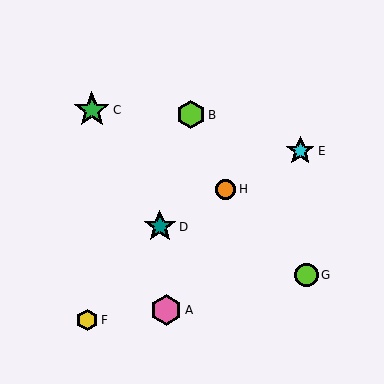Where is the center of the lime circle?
The center of the lime circle is at (306, 275).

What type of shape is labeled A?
Shape A is a pink hexagon.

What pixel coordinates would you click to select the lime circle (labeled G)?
Click at (306, 275) to select the lime circle G.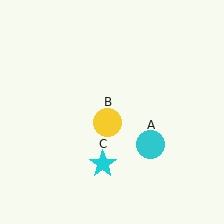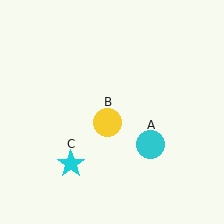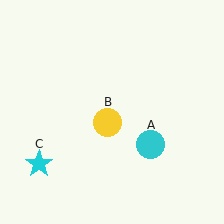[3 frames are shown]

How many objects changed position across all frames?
1 object changed position: cyan star (object C).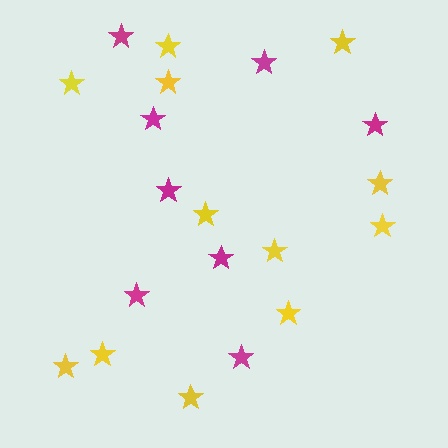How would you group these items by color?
There are 2 groups: one group of yellow stars (12) and one group of magenta stars (8).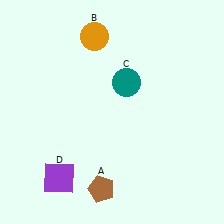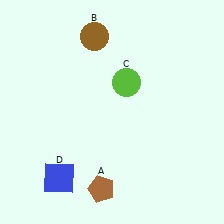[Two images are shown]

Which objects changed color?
B changed from orange to brown. C changed from teal to lime. D changed from purple to blue.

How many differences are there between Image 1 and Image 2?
There are 3 differences between the two images.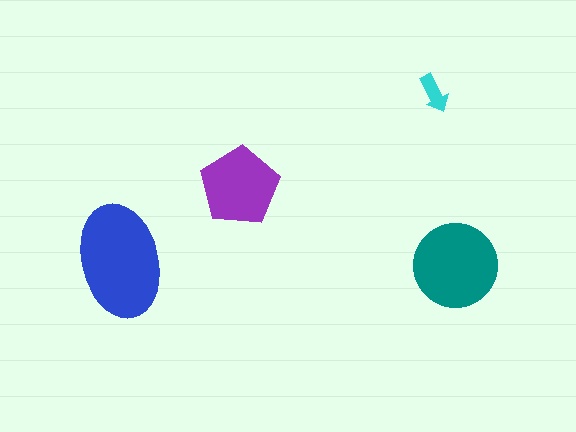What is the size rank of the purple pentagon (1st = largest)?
3rd.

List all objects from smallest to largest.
The cyan arrow, the purple pentagon, the teal circle, the blue ellipse.